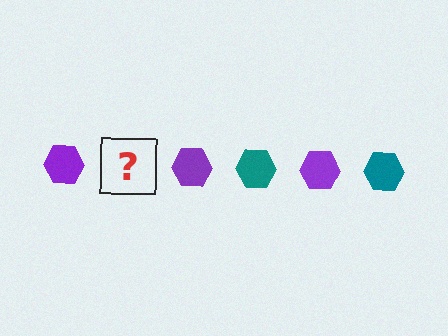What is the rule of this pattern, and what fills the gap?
The rule is that the pattern cycles through purple, teal hexagons. The gap should be filled with a teal hexagon.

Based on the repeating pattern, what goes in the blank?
The blank should be a teal hexagon.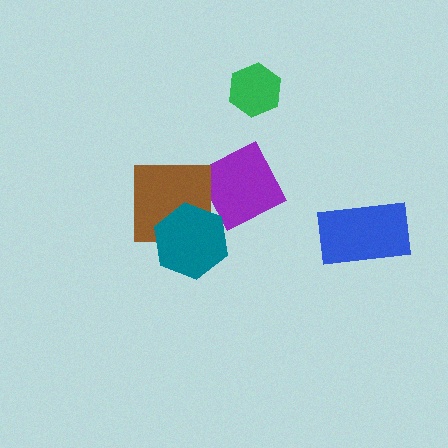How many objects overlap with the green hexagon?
0 objects overlap with the green hexagon.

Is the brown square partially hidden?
Yes, it is partially covered by another shape.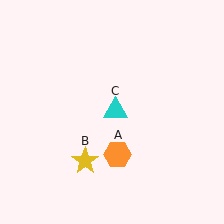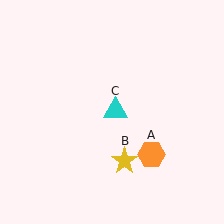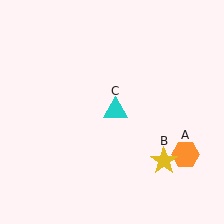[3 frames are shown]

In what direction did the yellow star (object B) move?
The yellow star (object B) moved right.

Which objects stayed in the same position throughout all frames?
Cyan triangle (object C) remained stationary.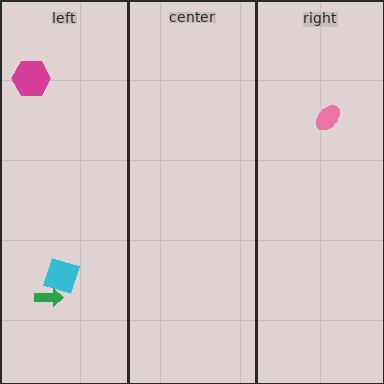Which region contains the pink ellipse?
The right region.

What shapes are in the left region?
The cyan square, the green arrow, the magenta hexagon.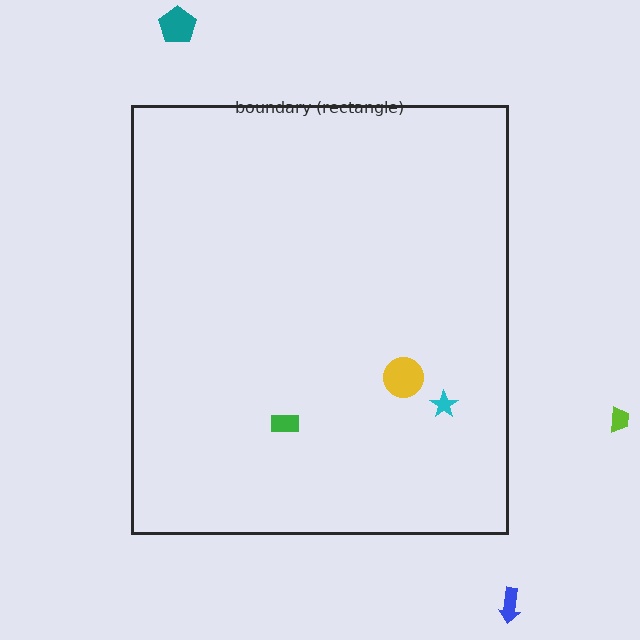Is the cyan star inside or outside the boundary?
Inside.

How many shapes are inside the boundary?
3 inside, 3 outside.